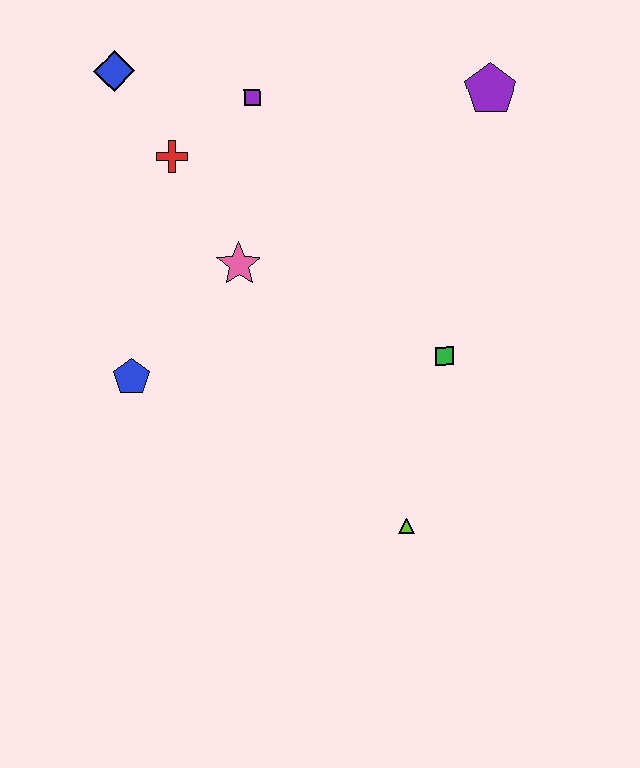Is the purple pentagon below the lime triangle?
No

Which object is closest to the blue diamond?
The red cross is closest to the blue diamond.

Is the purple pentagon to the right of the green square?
Yes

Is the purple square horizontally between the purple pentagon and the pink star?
Yes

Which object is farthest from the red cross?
The lime triangle is farthest from the red cross.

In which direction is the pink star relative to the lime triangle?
The pink star is above the lime triangle.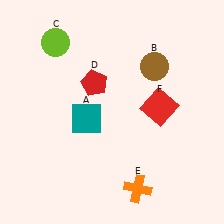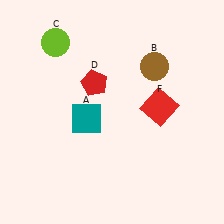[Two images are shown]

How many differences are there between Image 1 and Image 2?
There is 1 difference between the two images.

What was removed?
The orange cross (E) was removed in Image 2.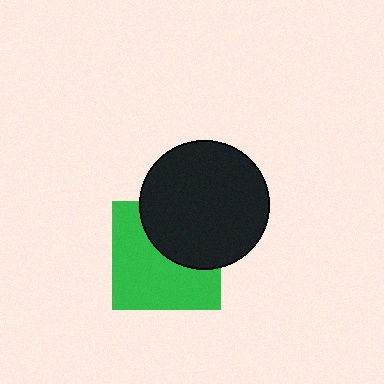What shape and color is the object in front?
The object in front is a black circle.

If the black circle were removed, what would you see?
You would see the complete green square.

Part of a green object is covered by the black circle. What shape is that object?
It is a square.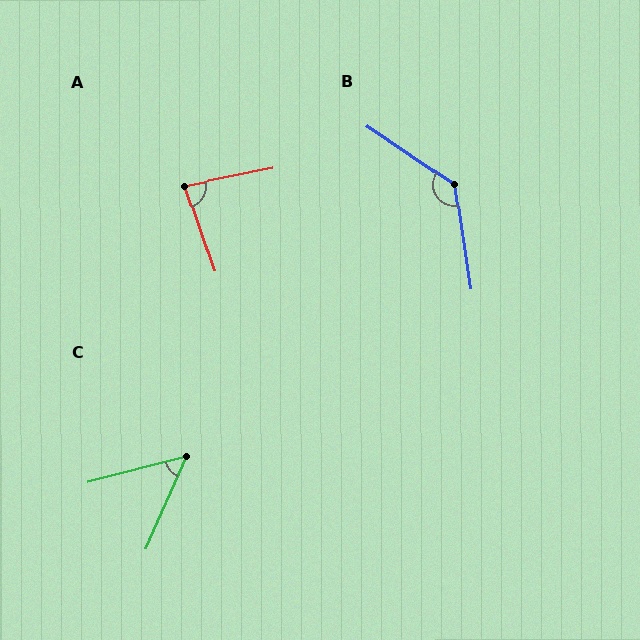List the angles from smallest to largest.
C (52°), A (82°), B (132°).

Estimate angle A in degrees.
Approximately 82 degrees.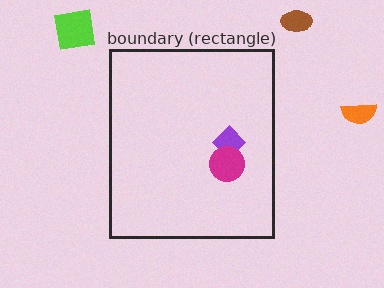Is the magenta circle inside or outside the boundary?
Inside.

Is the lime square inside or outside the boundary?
Outside.